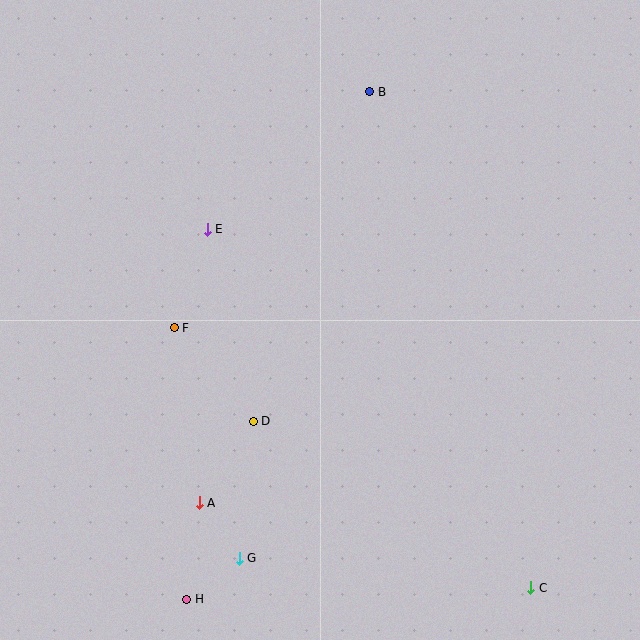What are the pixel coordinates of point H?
Point H is at (187, 599).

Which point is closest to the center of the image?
Point D at (253, 421) is closest to the center.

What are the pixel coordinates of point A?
Point A is at (199, 503).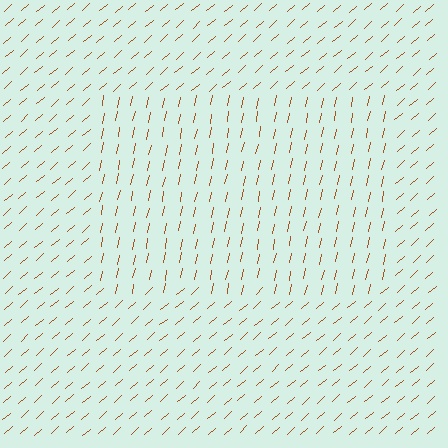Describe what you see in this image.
The image is filled with small brown line segments. A rectangle region in the image has lines oriented differently from the surrounding lines, creating a visible texture boundary.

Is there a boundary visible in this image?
Yes, there is a texture boundary formed by a change in line orientation.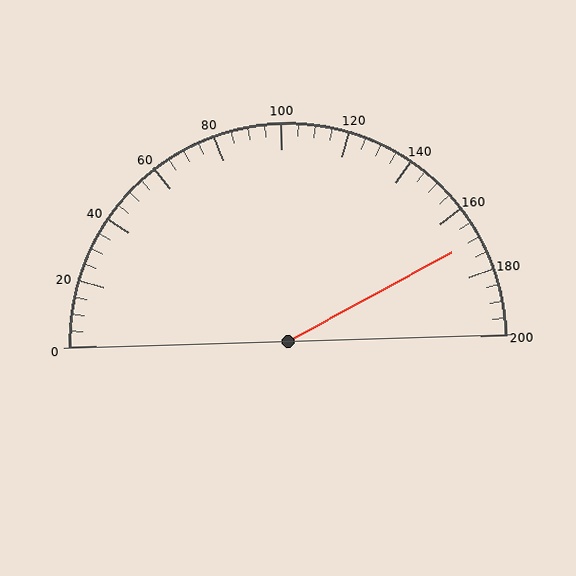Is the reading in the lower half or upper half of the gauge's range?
The reading is in the upper half of the range (0 to 200).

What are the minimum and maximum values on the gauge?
The gauge ranges from 0 to 200.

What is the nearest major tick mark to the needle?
The nearest major tick mark is 160.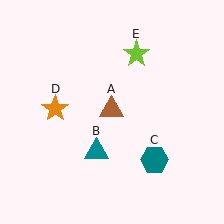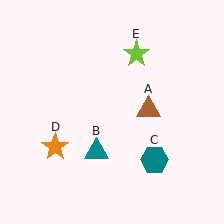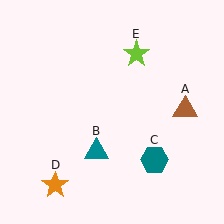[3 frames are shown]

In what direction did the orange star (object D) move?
The orange star (object D) moved down.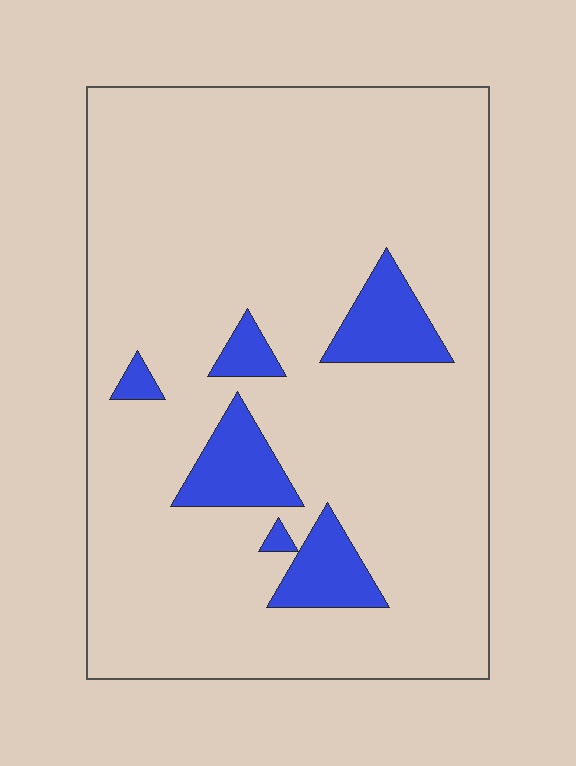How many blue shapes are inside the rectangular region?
6.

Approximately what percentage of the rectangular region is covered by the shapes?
Approximately 10%.